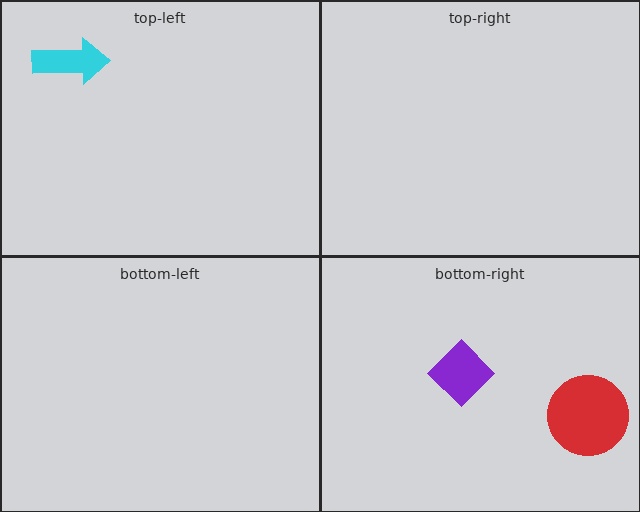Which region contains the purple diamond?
The bottom-right region.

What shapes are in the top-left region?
The cyan arrow.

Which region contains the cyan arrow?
The top-left region.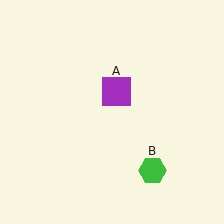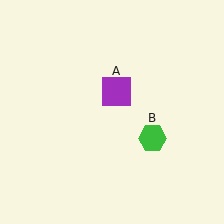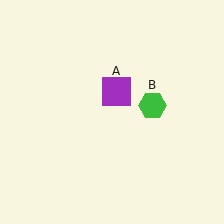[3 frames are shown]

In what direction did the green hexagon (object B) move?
The green hexagon (object B) moved up.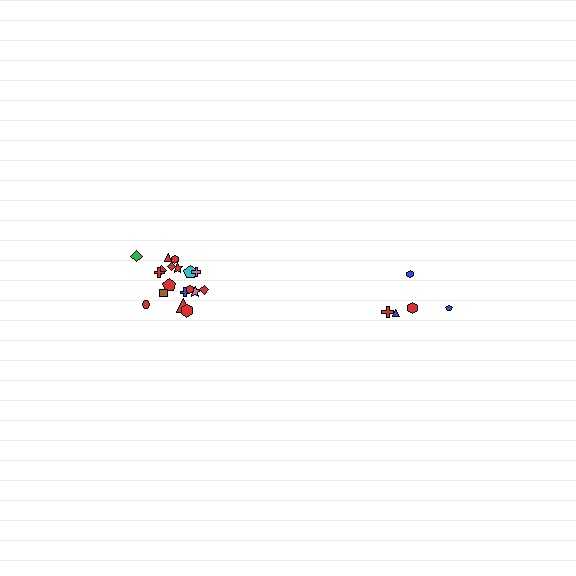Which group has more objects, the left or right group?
The left group.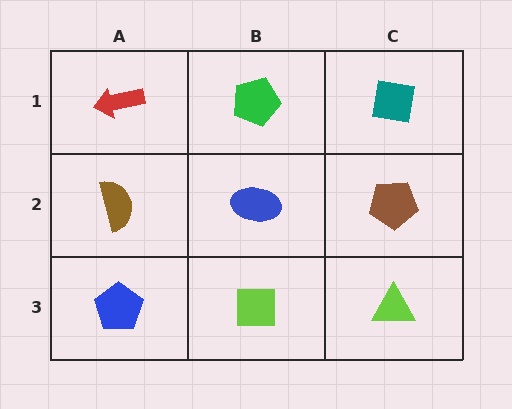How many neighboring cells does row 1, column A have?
2.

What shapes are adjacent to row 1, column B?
A blue ellipse (row 2, column B), a red arrow (row 1, column A), a teal square (row 1, column C).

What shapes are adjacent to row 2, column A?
A red arrow (row 1, column A), a blue pentagon (row 3, column A), a blue ellipse (row 2, column B).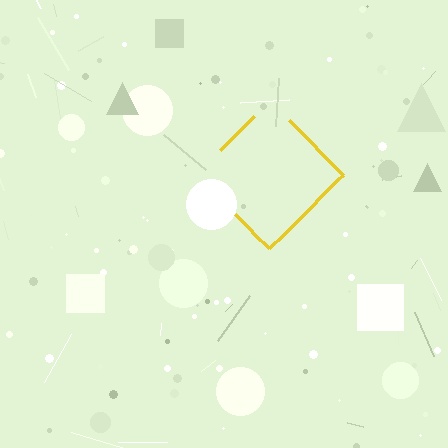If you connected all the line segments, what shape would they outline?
They would outline a diamond.